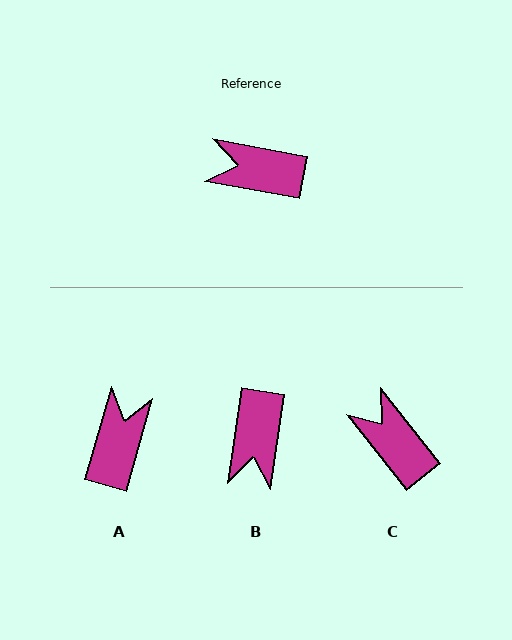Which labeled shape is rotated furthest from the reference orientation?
A, about 96 degrees away.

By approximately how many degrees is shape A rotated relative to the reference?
Approximately 96 degrees clockwise.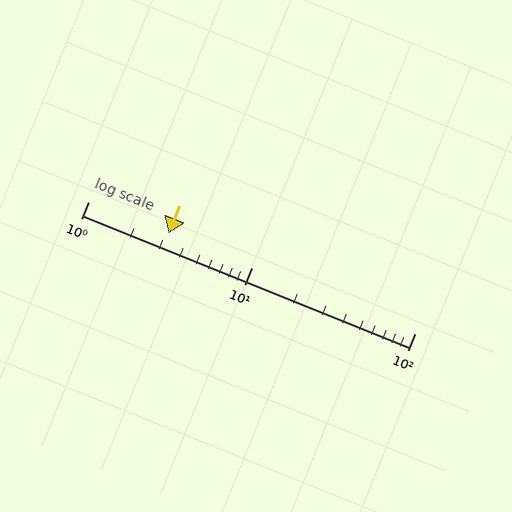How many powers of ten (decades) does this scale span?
The scale spans 2 decades, from 1 to 100.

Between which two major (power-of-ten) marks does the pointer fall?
The pointer is between 1 and 10.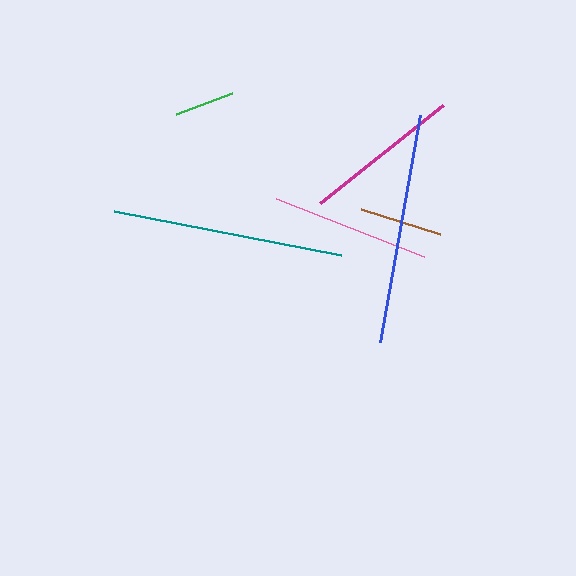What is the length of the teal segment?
The teal segment is approximately 231 pixels long.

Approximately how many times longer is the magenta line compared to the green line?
The magenta line is approximately 2.6 times the length of the green line.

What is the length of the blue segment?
The blue segment is approximately 230 pixels long.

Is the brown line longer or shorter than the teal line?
The teal line is longer than the brown line.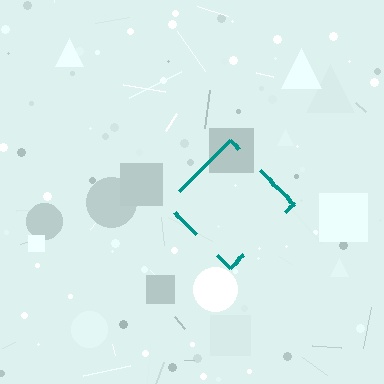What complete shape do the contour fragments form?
The contour fragments form a diamond.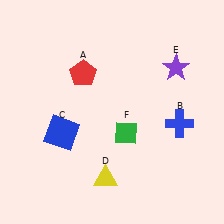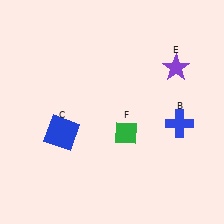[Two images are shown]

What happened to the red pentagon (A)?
The red pentagon (A) was removed in Image 2. It was in the top-left area of Image 1.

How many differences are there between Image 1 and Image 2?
There are 2 differences between the two images.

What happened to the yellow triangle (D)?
The yellow triangle (D) was removed in Image 2. It was in the bottom-left area of Image 1.